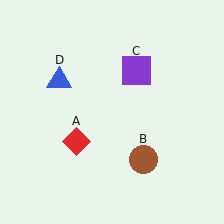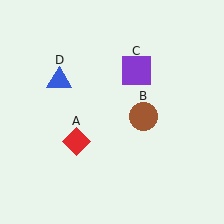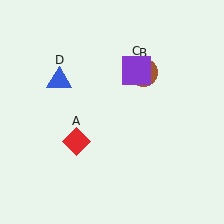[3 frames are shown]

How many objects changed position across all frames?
1 object changed position: brown circle (object B).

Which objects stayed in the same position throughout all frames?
Red diamond (object A) and purple square (object C) and blue triangle (object D) remained stationary.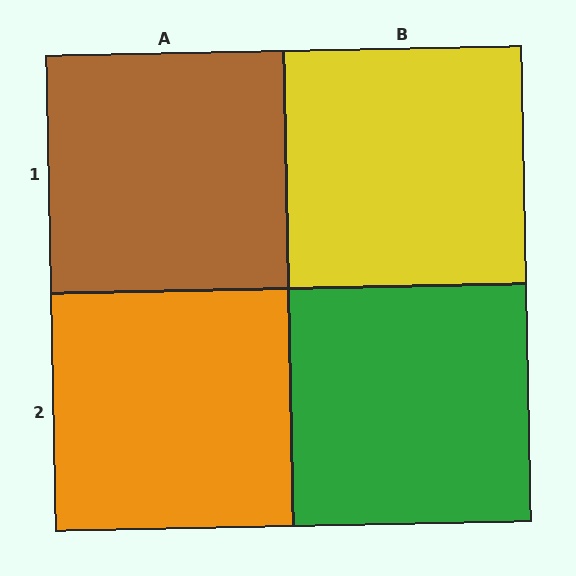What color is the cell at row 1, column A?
Brown.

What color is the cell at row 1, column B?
Yellow.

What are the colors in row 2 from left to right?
Orange, green.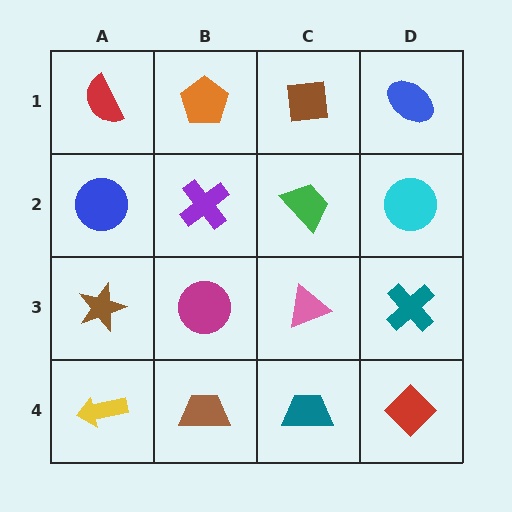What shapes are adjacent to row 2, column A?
A red semicircle (row 1, column A), a brown star (row 3, column A), a purple cross (row 2, column B).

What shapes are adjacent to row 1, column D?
A cyan circle (row 2, column D), a brown square (row 1, column C).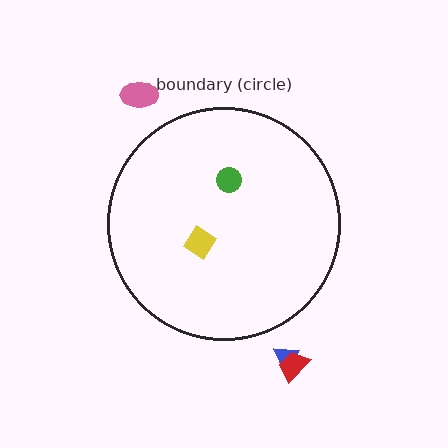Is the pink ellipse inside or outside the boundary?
Outside.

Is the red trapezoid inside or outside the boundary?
Outside.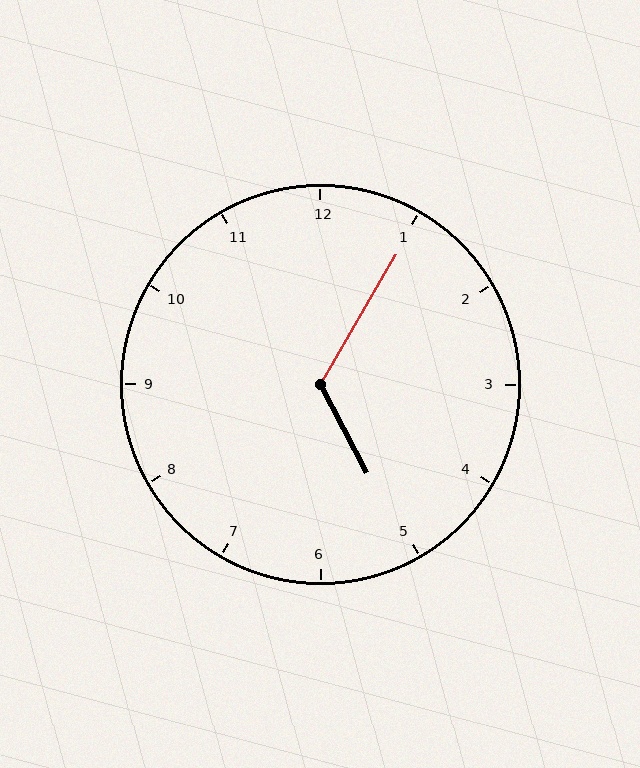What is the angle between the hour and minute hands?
Approximately 122 degrees.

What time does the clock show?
5:05.